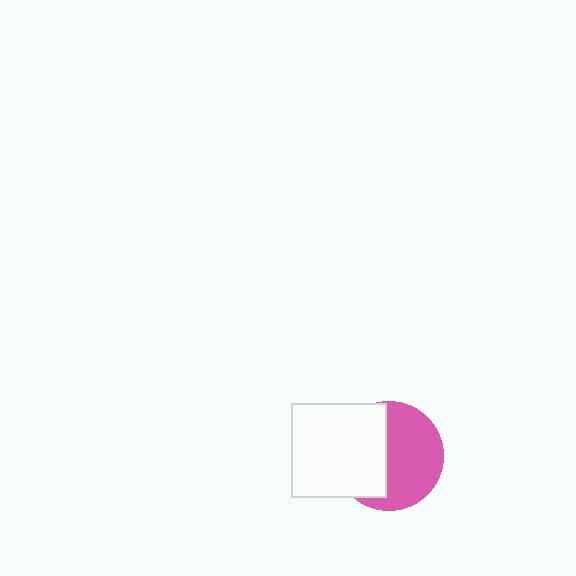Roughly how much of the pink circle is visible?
About half of it is visible (roughly 55%).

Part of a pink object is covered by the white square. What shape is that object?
It is a circle.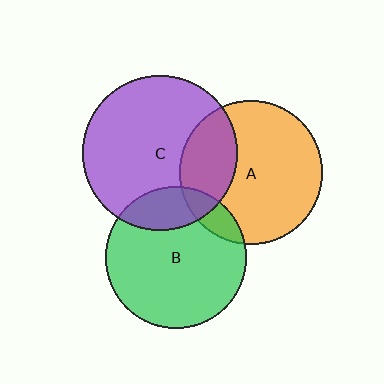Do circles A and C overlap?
Yes.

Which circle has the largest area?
Circle C (purple).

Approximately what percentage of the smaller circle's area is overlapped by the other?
Approximately 30%.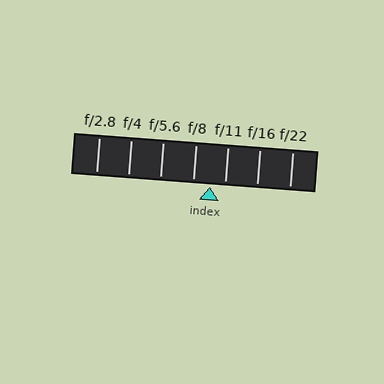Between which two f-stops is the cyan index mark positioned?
The index mark is between f/8 and f/11.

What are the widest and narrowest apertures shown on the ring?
The widest aperture shown is f/2.8 and the narrowest is f/22.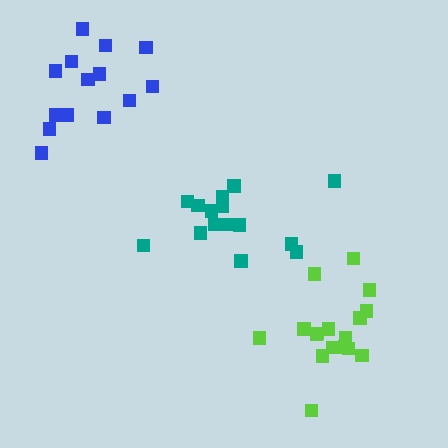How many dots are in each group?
Group 1: 15 dots, Group 2: 14 dots, Group 3: 17 dots (46 total).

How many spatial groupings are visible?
There are 3 spatial groupings.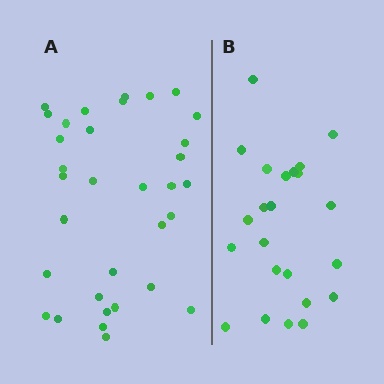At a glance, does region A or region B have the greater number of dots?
Region A (the left region) has more dots.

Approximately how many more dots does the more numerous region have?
Region A has roughly 10 or so more dots than region B.